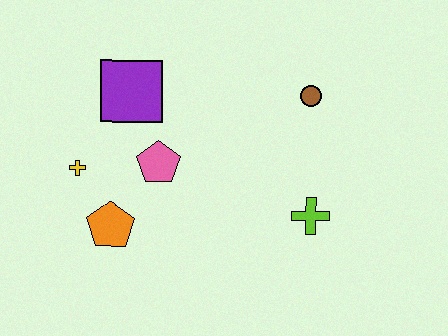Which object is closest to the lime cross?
The brown circle is closest to the lime cross.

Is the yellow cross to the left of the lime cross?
Yes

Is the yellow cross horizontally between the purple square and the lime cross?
No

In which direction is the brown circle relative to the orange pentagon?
The brown circle is to the right of the orange pentagon.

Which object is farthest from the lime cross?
The yellow cross is farthest from the lime cross.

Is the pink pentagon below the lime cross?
No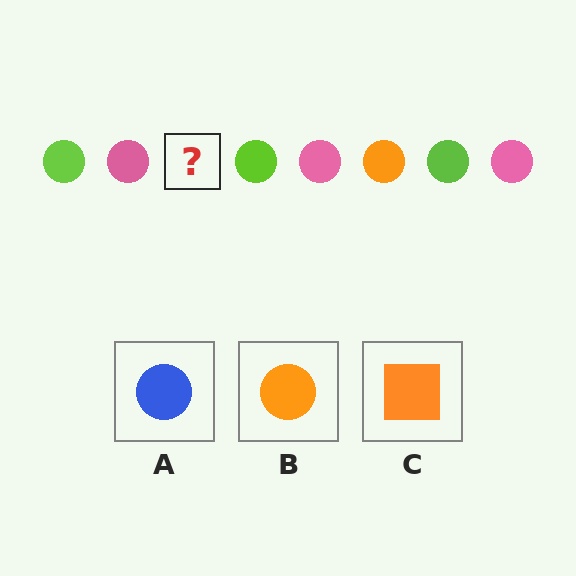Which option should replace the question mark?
Option B.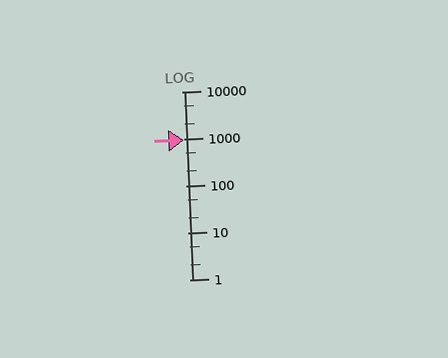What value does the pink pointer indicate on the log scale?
The pointer indicates approximately 920.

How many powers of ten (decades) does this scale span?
The scale spans 4 decades, from 1 to 10000.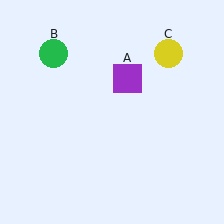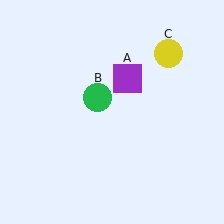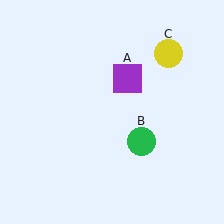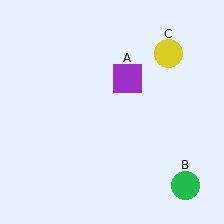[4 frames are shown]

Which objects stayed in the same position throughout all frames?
Purple square (object A) and yellow circle (object C) remained stationary.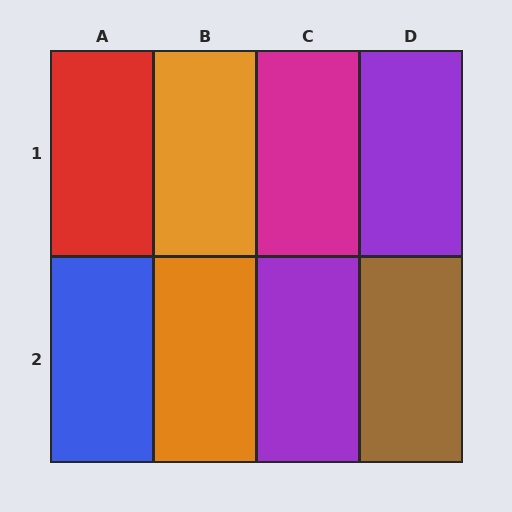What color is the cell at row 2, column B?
Orange.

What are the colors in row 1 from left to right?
Red, orange, magenta, purple.